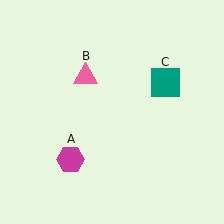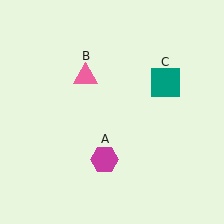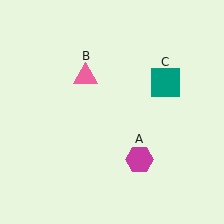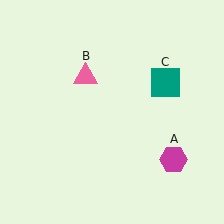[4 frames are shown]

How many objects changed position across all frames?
1 object changed position: magenta hexagon (object A).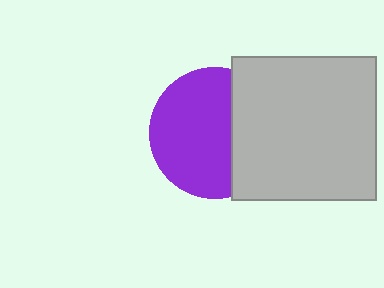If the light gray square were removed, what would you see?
You would see the complete purple circle.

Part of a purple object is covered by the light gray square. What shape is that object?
It is a circle.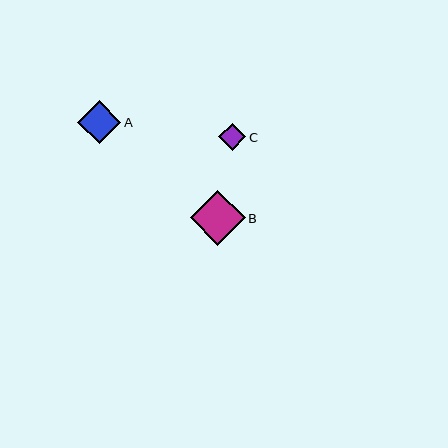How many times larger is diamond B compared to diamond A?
Diamond B is approximately 1.3 times the size of diamond A.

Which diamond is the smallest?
Diamond C is the smallest with a size of approximately 27 pixels.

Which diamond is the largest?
Diamond B is the largest with a size of approximately 55 pixels.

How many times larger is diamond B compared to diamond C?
Diamond B is approximately 2.0 times the size of diamond C.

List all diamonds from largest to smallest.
From largest to smallest: B, A, C.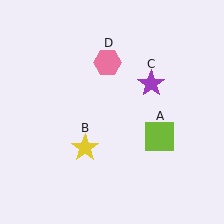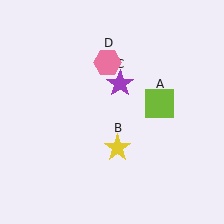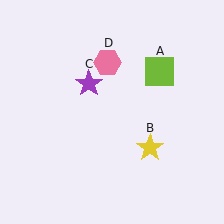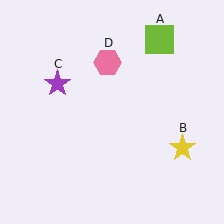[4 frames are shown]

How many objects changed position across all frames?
3 objects changed position: lime square (object A), yellow star (object B), purple star (object C).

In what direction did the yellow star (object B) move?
The yellow star (object B) moved right.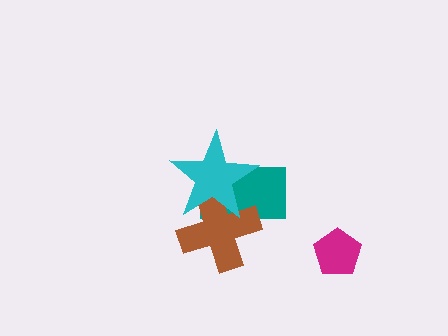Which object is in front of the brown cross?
The cyan star is in front of the brown cross.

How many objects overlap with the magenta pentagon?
0 objects overlap with the magenta pentagon.